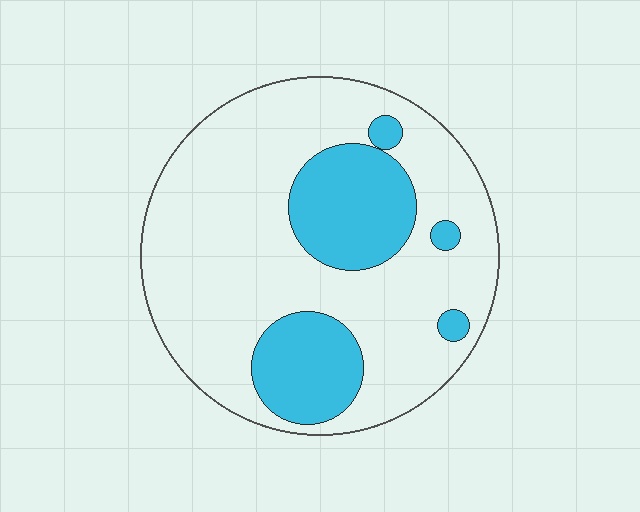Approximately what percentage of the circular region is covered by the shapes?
Approximately 25%.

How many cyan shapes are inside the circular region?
5.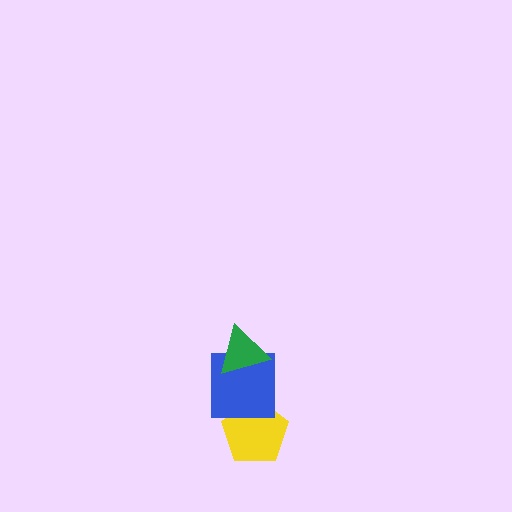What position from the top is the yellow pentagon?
The yellow pentagon is 3rd from the top.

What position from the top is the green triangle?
The green triangle is 1st from the top.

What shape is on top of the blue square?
The green triangle is on top of the blue square.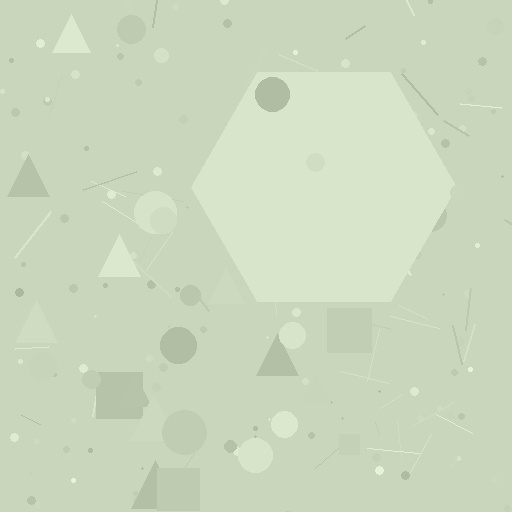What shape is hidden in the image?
A hexagon is hidden in the image.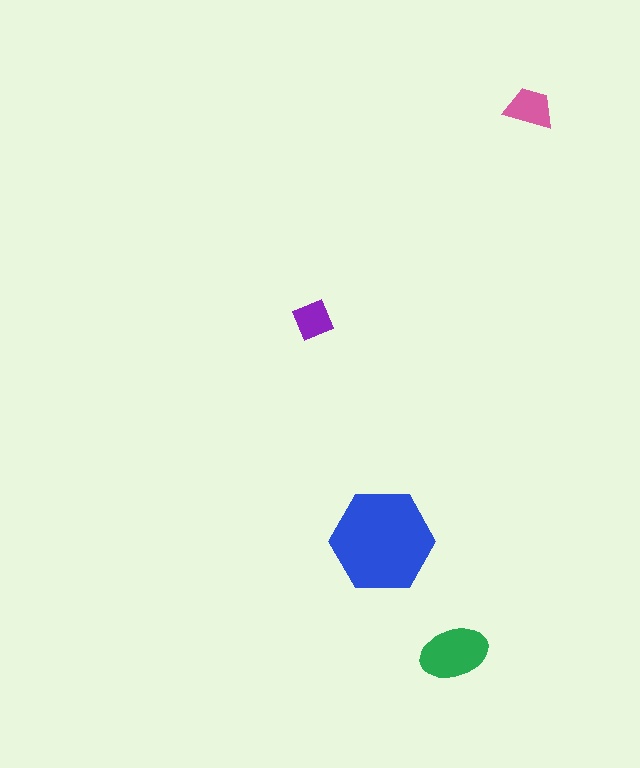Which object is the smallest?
The purple square.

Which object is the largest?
The blue hexagon.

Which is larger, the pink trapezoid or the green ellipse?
The green ellipse.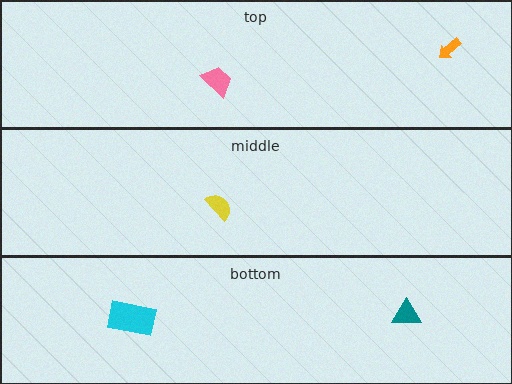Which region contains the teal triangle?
The bottom region.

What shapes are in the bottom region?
The teal triangle, the cyan rectangle.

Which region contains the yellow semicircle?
The middle region.